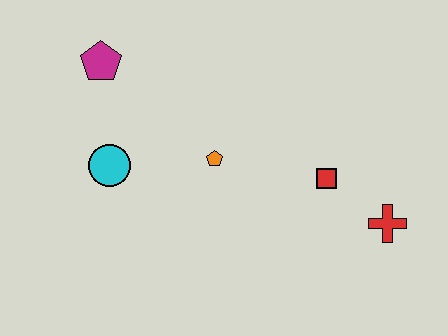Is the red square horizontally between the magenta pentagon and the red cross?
Yes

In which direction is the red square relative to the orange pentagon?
The red square is to the right of the orange pentagon.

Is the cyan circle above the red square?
Yes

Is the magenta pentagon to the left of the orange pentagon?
Yes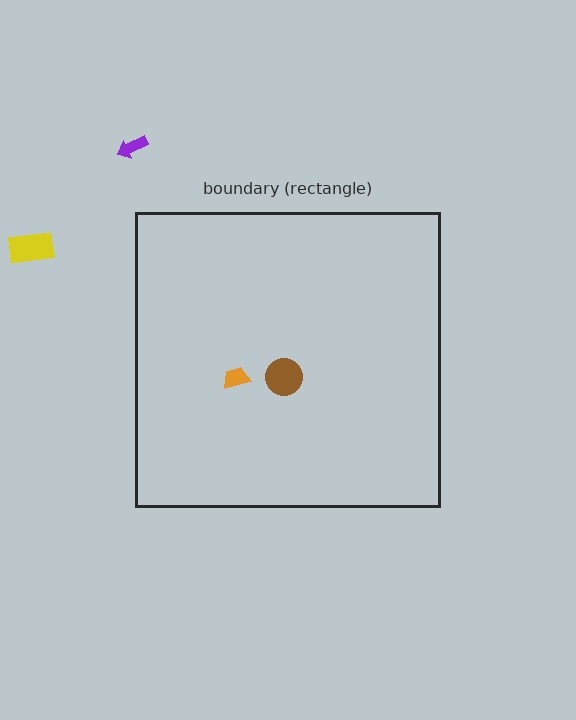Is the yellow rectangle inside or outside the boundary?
Outside.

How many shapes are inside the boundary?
2 inside, 2 outside.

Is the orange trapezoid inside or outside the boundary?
Inside.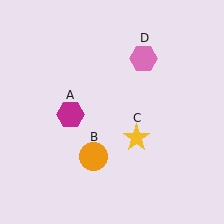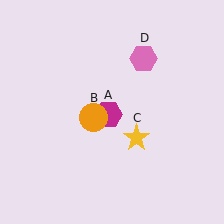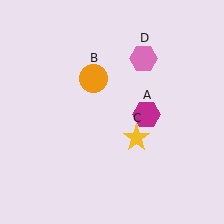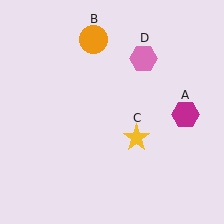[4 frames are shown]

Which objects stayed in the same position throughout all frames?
Yellow star (object C) and pink hexagon (object D) remained stationary.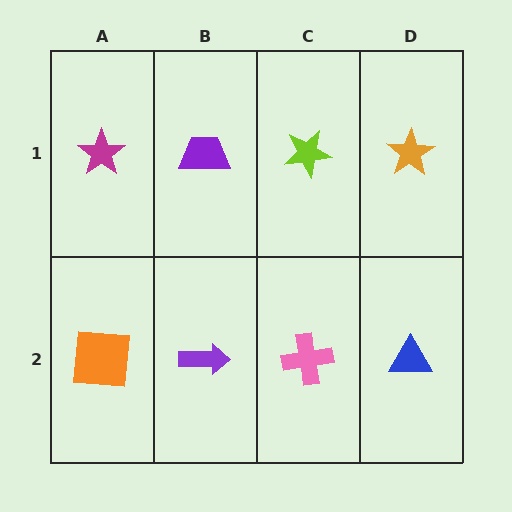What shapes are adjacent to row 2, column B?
A purple trapezoid (row 1, column B), an orange square (row 2, column A), a pink cross (row 2, column C).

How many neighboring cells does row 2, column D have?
2.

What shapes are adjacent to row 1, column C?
A pink cross (row 2, column C), a purple trapezoid (row 1, column B), an orange star (row 1, column D).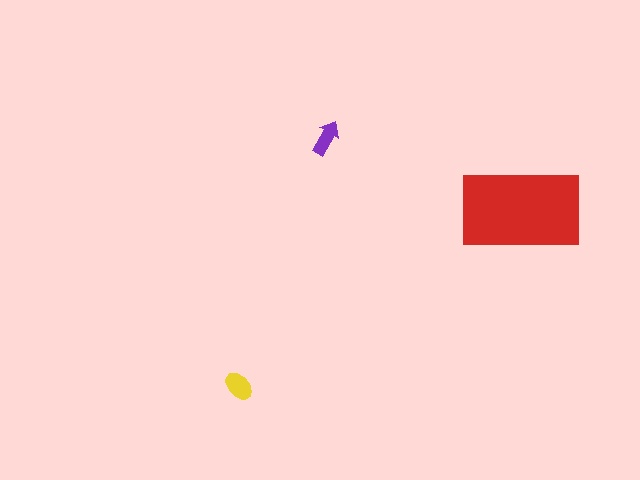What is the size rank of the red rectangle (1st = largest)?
1st.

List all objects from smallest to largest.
The purple arrow, the yellow ellipse, the red rectangle.